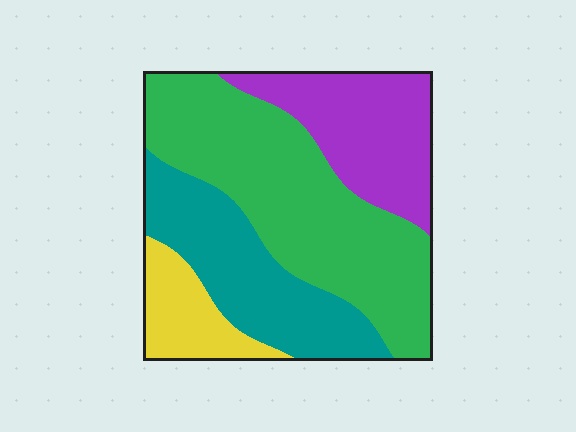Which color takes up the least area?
Yellow, at roughly 10%.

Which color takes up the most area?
Green, at roughly 45%.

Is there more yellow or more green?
Green.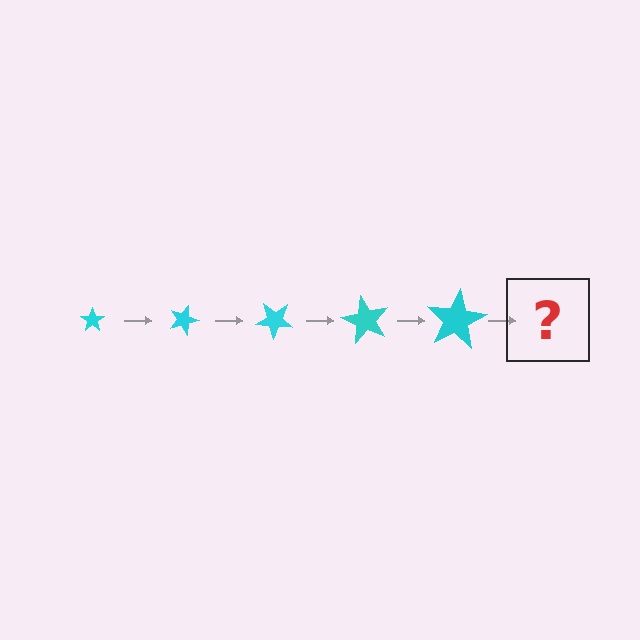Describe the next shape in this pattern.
It should be a star, larger than the previous one and rotated 100 degrees from the start.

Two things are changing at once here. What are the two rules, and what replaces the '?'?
The two rules are that the star grows larger each step and it rotates 20 degrees each step. The '?' should be a star, larger than the previous one and rotated 100 degrees from the start.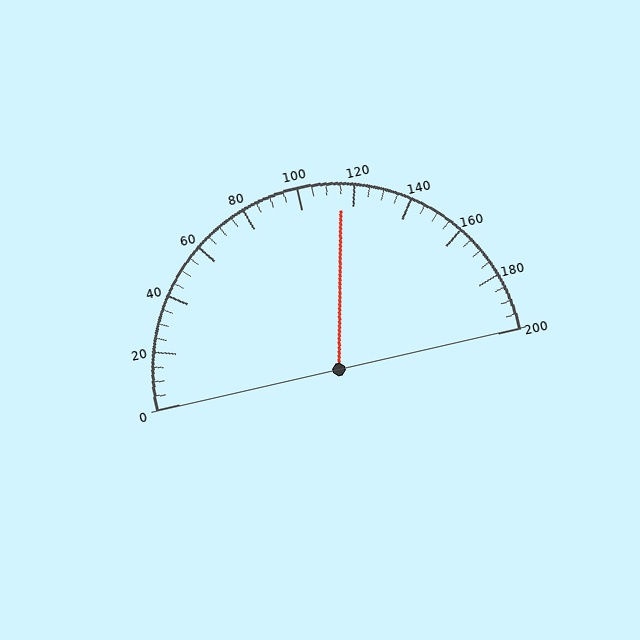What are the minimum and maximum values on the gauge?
The gauge ranges from 0 to 200.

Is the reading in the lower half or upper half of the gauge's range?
The reading is in the upper half of the range (0 to 200).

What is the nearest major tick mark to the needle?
The nearest major tick mark is 120.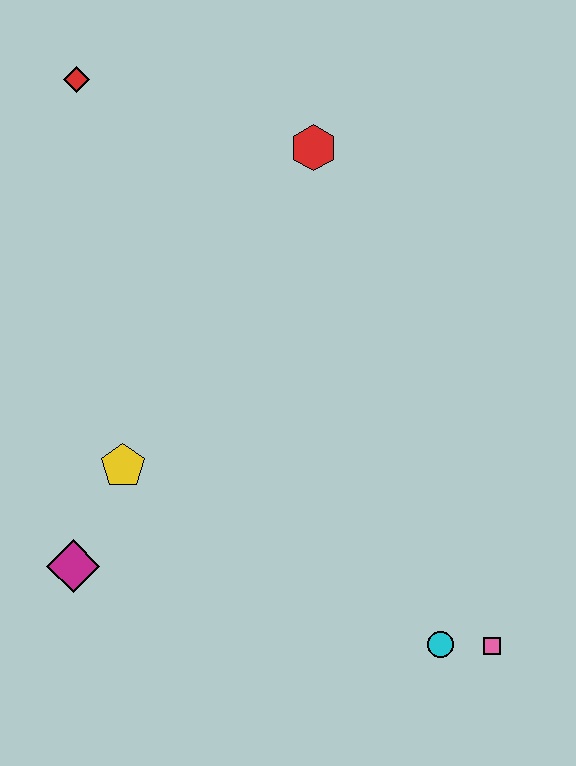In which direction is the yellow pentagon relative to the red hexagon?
The yellow pentagon is below the red hexagon.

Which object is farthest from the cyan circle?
The red diamond is farthest from the cyan circle.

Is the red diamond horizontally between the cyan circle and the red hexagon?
No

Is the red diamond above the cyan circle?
Yes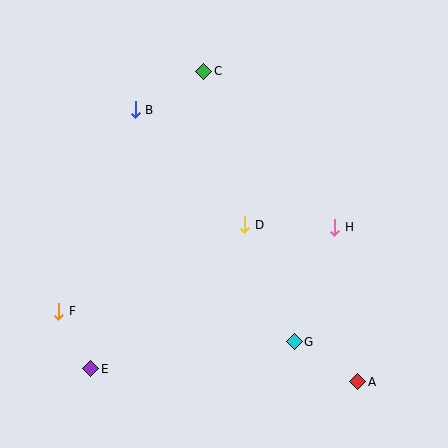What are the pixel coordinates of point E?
Point E is at (91, 369).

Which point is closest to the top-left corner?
Point B is closest to the top-left corner.